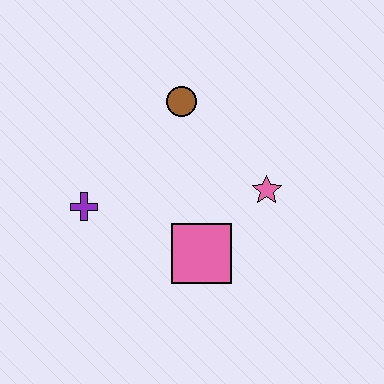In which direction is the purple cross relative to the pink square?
The purple cross is to the left of the pink square.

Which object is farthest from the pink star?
The purple cross is farthest from the pink star.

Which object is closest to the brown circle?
The pink star is closest to the brown circle.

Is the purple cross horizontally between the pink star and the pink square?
No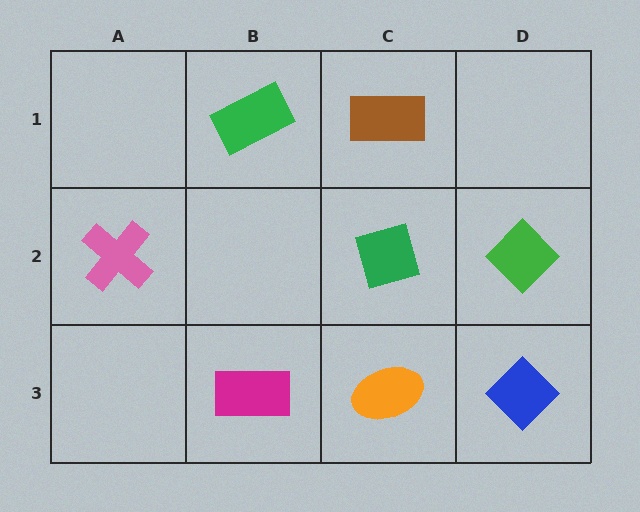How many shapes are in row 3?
3 shapes.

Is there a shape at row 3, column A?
No, that cell is empty.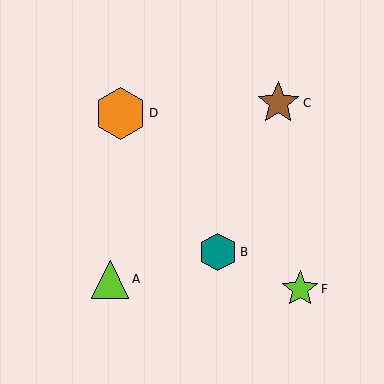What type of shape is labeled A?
Shape A is a lime triangle.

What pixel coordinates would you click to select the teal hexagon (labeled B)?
Click at (218, 252) to select the teal hexagon B.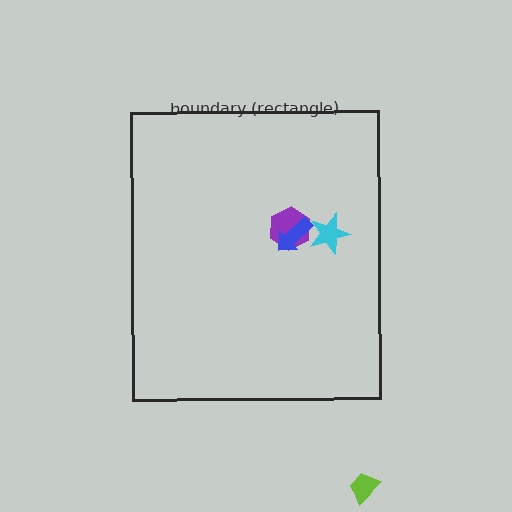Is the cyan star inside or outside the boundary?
Inside.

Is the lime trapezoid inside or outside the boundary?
Outside.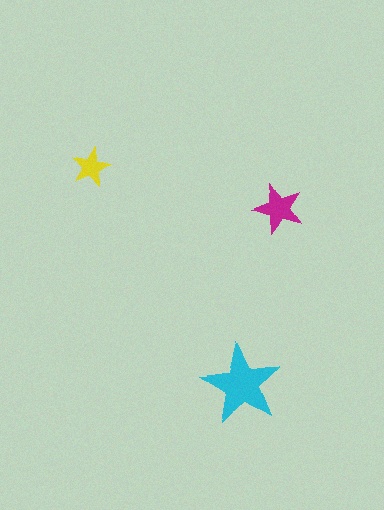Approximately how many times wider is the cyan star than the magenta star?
About 1.5 times wider.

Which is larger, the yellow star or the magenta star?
The magenta one.